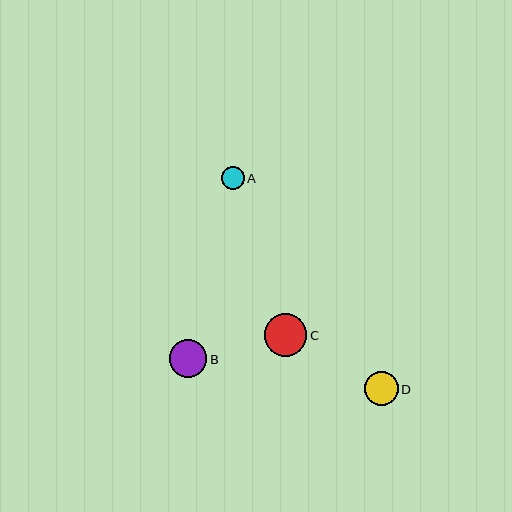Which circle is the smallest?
Circle A is the smallest with a size of approximately 23 pixels.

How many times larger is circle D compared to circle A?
Circle D is approximately 1.5 times the size of circle A.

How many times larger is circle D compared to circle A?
Circle D is approximately 1.5 times the size of circle A.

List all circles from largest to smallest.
From largest to smallest: C, B, D, A.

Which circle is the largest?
Circle C is the largest with a size of approximately 43 pixels.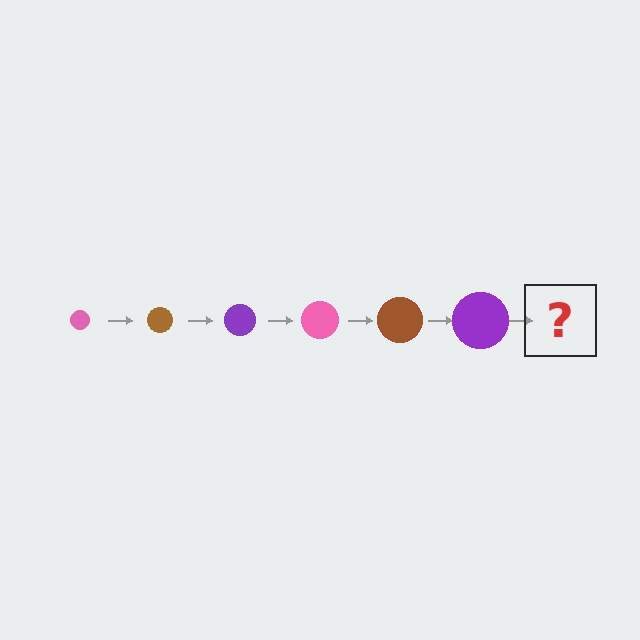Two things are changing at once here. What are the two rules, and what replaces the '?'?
The two rules are that the circle grows larger each step and the color cycles through pink, brown, and purple. The '?' should be a pink circle, larger than the previous one.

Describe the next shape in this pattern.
It should be a pink circle, larger than the previous one.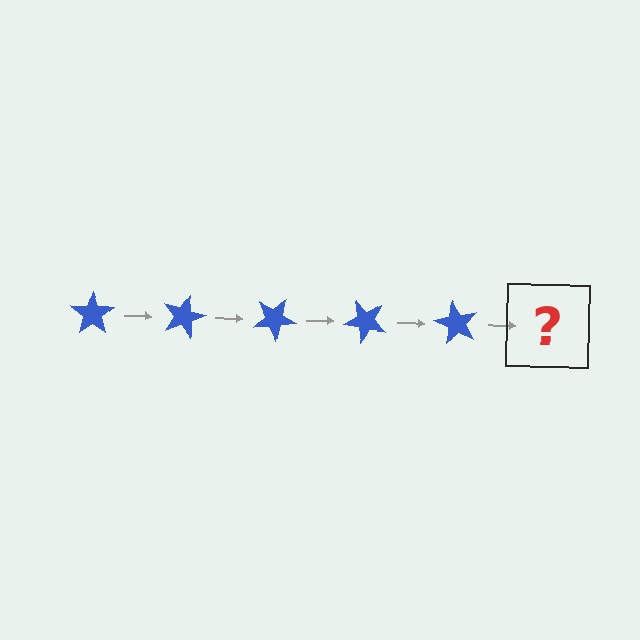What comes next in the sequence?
The next element should be a blue star rotated 75 degrees.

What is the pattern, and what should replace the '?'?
The pattern is that the star rotates 15 degrees each step. The '?' should be a blue star rotated 75 degrees.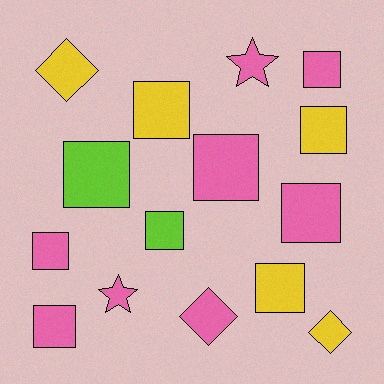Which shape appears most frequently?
Square, with 10 objects.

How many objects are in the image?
There are 15 objects.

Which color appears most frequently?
Pink, with 8 objects.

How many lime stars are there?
There are no lime stars.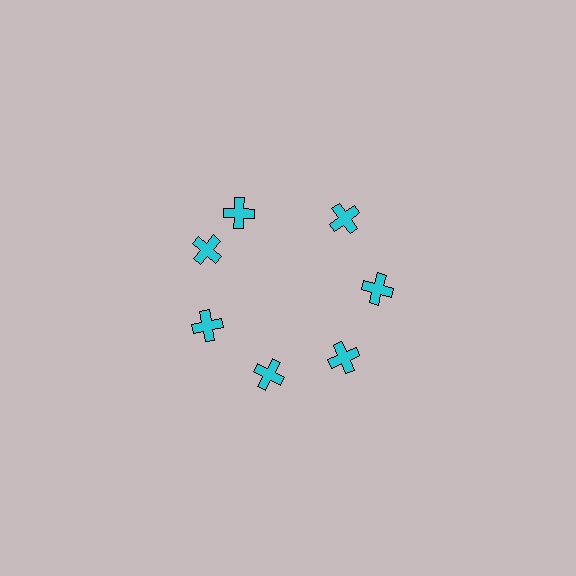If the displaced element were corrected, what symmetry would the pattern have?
It would have 7-fold rotational symmetry — the pattern would map onto itself every 51 degrees.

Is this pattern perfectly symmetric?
No. The 7 cyan crosses are arranged in a ring, but one element near the 12 o'clock position is rotated out of alignment along the ring, breaking the 7-fold rotational symmetry.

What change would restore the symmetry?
The symmetry would be restored by rotating it back into even spacing with its neighbors so that all 7 crosses sit at equal angles and equal distance from the center.